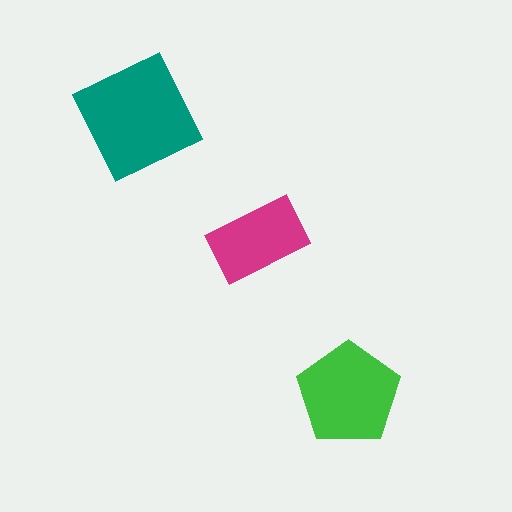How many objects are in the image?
There are 3 objects in the image.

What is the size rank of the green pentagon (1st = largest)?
2nd.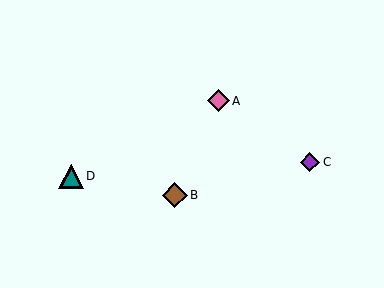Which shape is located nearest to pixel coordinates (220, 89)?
The pink diamond (labeled A) at (218, 101) is nearest to that location.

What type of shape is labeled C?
Shape C is a purple diamond.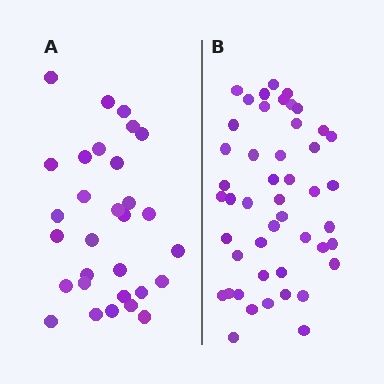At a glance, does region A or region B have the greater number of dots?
Region B (the right region) has more dots.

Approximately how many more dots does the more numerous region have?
Region B has approximately 15 more dots than region A.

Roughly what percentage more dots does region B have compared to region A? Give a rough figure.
About 55% more.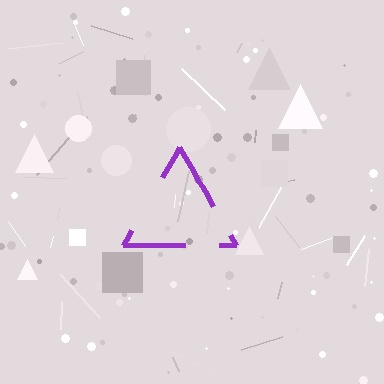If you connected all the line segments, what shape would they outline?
They would outline a triangle.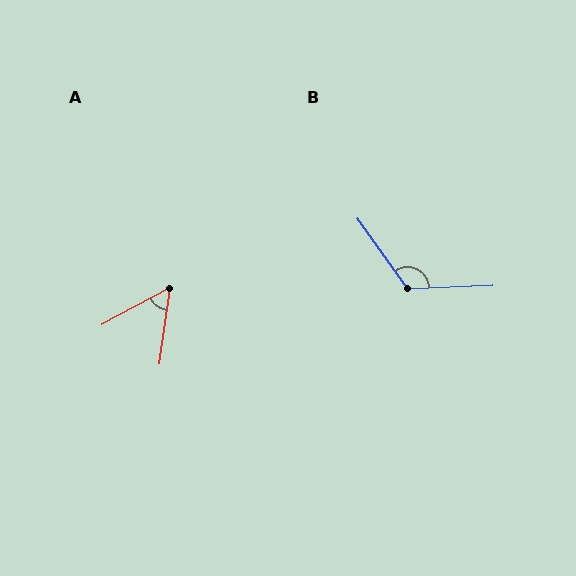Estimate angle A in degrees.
Approximately 54 degrees.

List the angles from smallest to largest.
A (54°), B (123°).